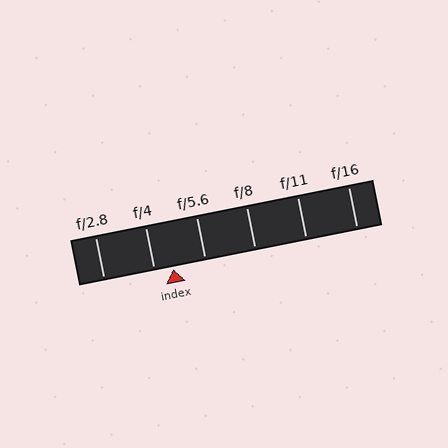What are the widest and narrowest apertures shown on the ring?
The widest aperture shown is f/2.8 and the narrowest is f/16.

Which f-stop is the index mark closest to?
The index mark is closest to f/4.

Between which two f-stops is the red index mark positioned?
The index mark is between f/4 and f/5.6.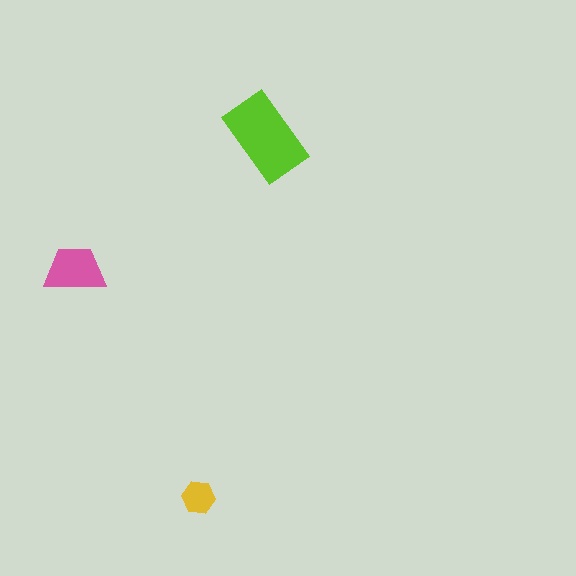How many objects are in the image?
There are 3 objects in the image.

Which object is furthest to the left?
The pink trapezoid is leftmost.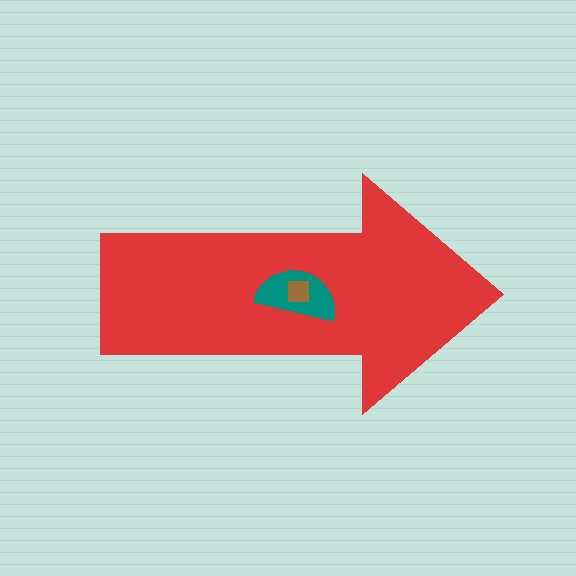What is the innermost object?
The brown square.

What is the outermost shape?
The red arrow.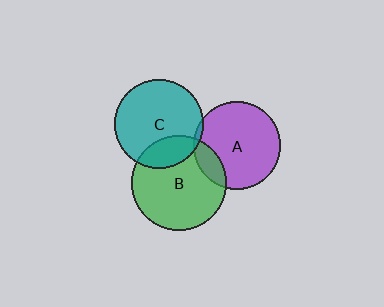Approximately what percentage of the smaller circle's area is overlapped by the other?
Approximately 5%.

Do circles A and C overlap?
Yes.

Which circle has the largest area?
Circle B (green).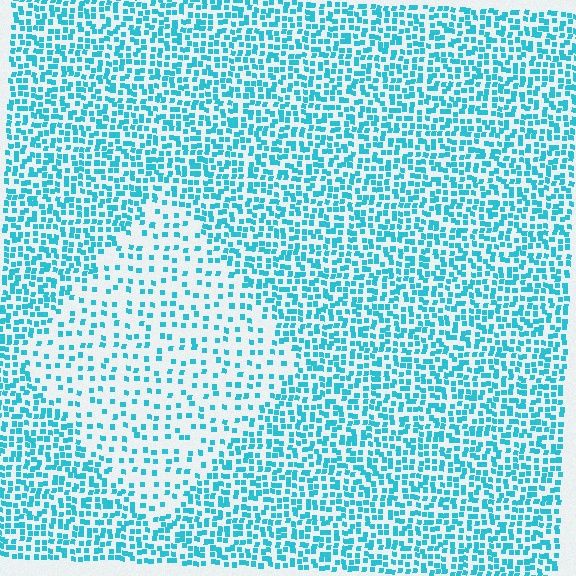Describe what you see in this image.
The image contains small cyan elements arranged at two different densities. A diamond-shaped region is visible where the elements are less densely packed than the surrounding area.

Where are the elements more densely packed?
The elements are more densely packed outside the diamond boundary.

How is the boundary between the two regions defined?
The boundary is defined by a change in element density (approximately 2.4x ratio). All elements are the same color, size, and shape.